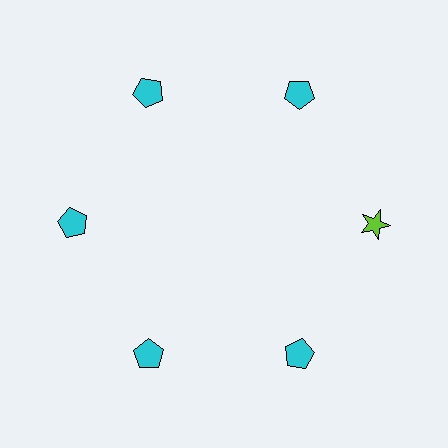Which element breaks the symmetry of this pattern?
The lime star at roughly the 3 o'clock position breaks the symmetry. All other shapes are cyan pentagons.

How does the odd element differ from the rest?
It differs in both color (lime instead of cyan) and shape (star instead of pentagon).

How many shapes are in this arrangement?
There are 6 shapes arranged in a ring pattern.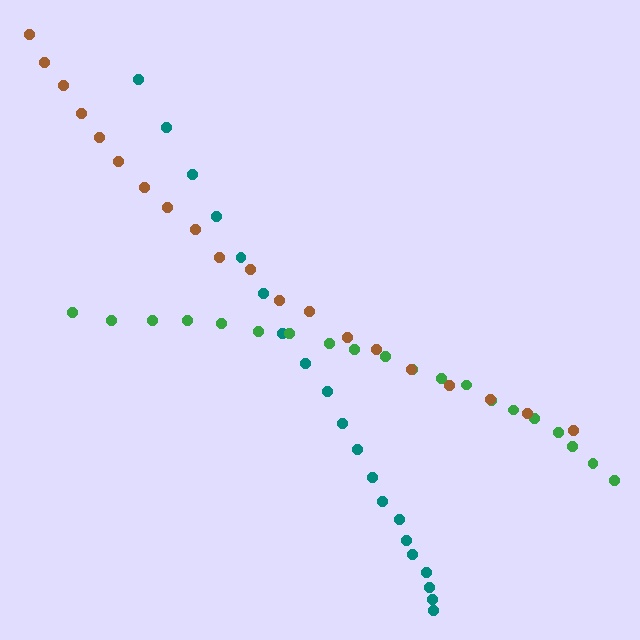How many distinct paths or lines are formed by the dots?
There are 3 distinct paths.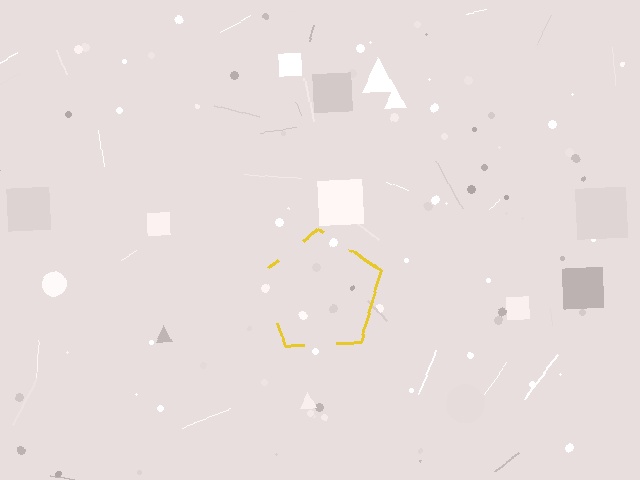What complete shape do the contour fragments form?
The contour fragments form a pentagon.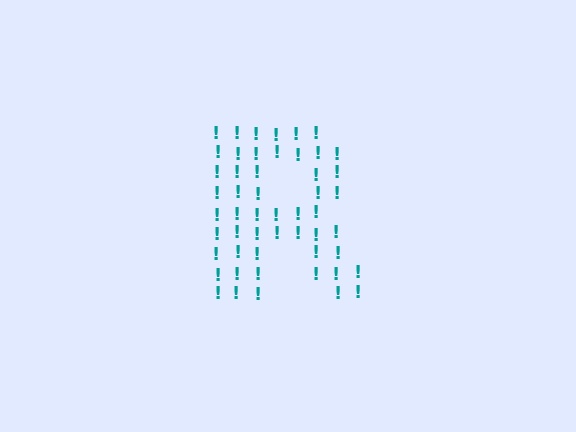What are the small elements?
The small elements are exclamation marks.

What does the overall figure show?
The overall figure shows the letter R.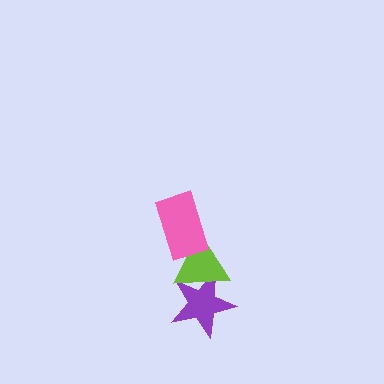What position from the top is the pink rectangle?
The pink rectangle is 1st from the top.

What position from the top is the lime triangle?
The lime triangle is 2nd from the top.